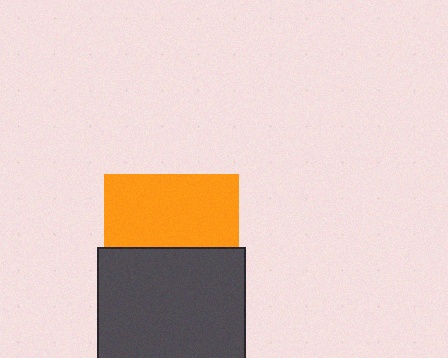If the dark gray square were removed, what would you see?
You would see the complete orange square.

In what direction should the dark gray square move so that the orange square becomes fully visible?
The dark gray square should move down. That is the shortest direction to clear the overlap and leave the orange square fully visible.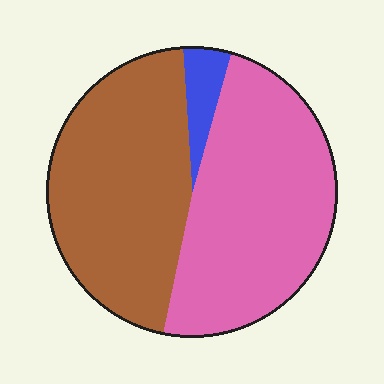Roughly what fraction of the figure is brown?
Brown takes up between a third and a half of the figure.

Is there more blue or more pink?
Pink.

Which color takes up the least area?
Blue, at roughly 5%.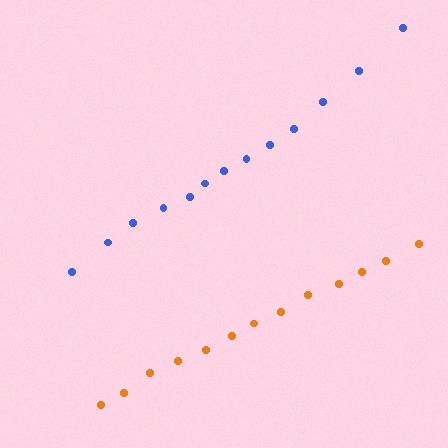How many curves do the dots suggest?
There are 2 distinct paths.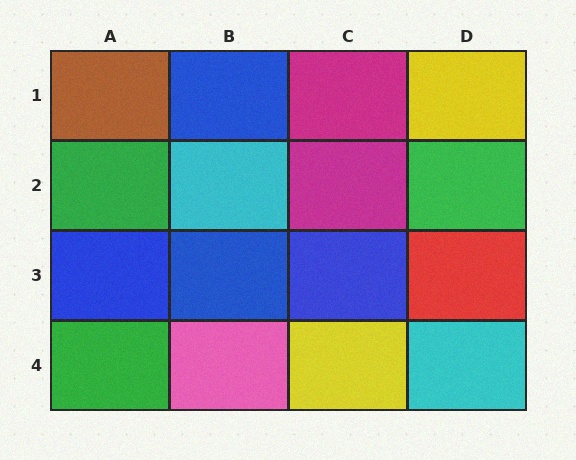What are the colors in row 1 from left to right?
Brown, blue, magenta, yellow.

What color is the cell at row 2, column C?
Magenta.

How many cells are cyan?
2 cells are cyan.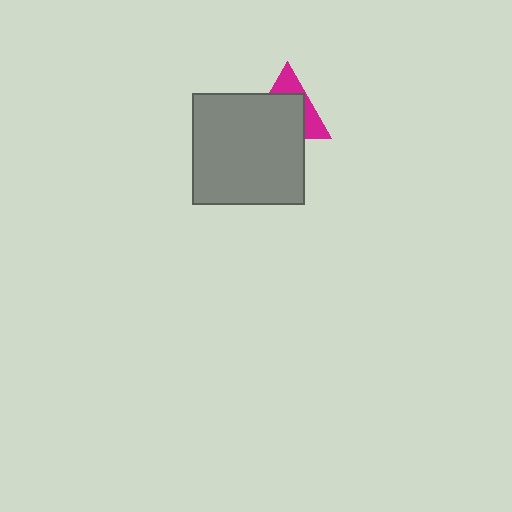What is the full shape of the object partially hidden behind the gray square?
The partially hidden object is a magenta triangle.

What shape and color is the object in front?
The object in front is a gray square.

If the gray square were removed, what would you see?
You would see the complete magenta triangle.